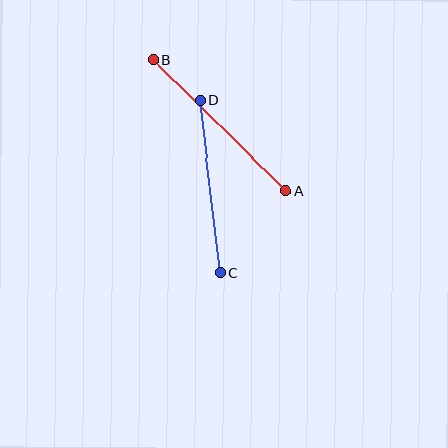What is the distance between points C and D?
The distance is approximately 174 pixels.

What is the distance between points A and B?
The distance is approximately 186 pixels.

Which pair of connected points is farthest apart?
Points A and B are farthest apart.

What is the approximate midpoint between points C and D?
The midpoint is at approximately (210, 186) pixels.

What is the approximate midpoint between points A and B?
The midpoint is at approximately (220, 125) pixels.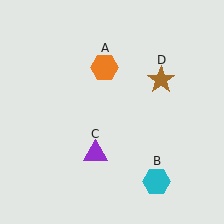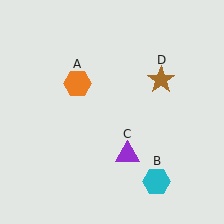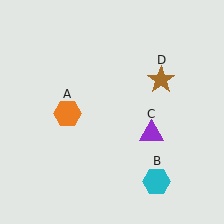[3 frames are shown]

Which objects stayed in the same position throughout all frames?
Cyan hexagon (object B) and brown star (object D) remained stationary.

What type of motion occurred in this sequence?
The orange hexagon (object A), purple triangle (object C) rotated counterclockwise around the center of the scene.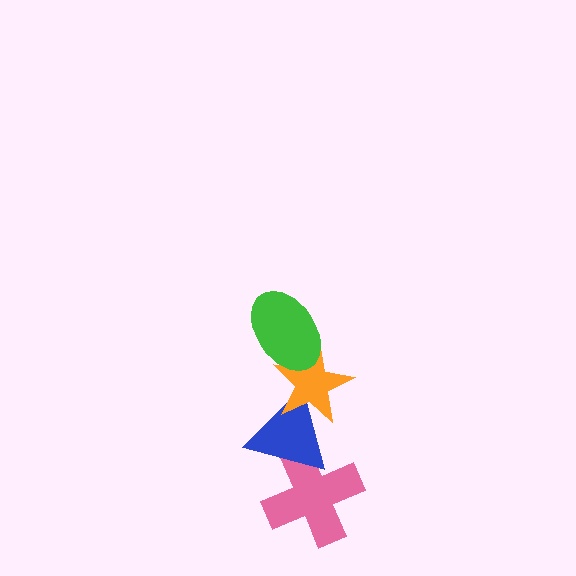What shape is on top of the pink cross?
The blue triangle is on top of the pink cross.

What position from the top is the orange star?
The orange star is 2nd from the top.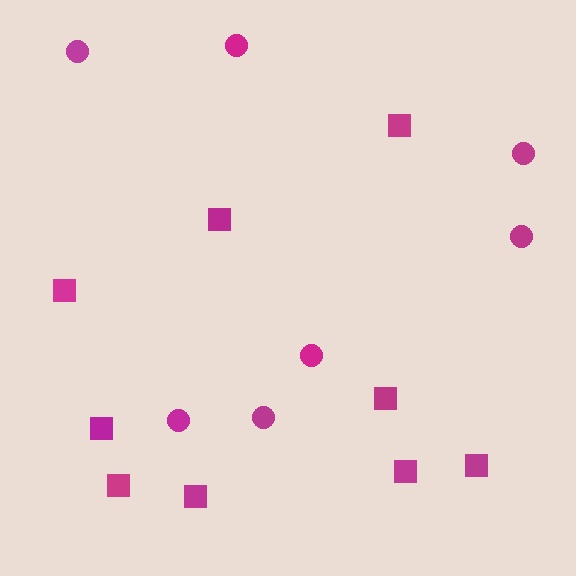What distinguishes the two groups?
There are 2 groups: one group of squares (9) and one group of circles (7).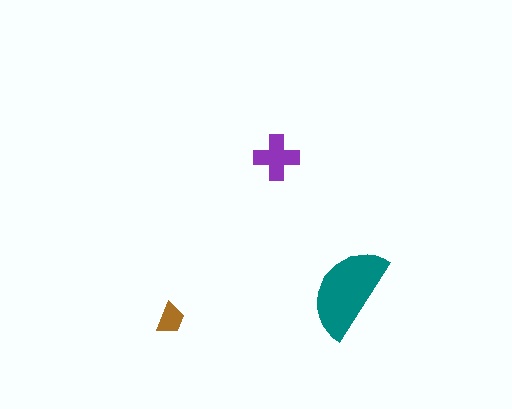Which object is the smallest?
The brown trapezoid.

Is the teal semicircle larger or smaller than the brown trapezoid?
Larger.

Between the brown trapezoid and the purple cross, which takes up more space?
The purple cross.